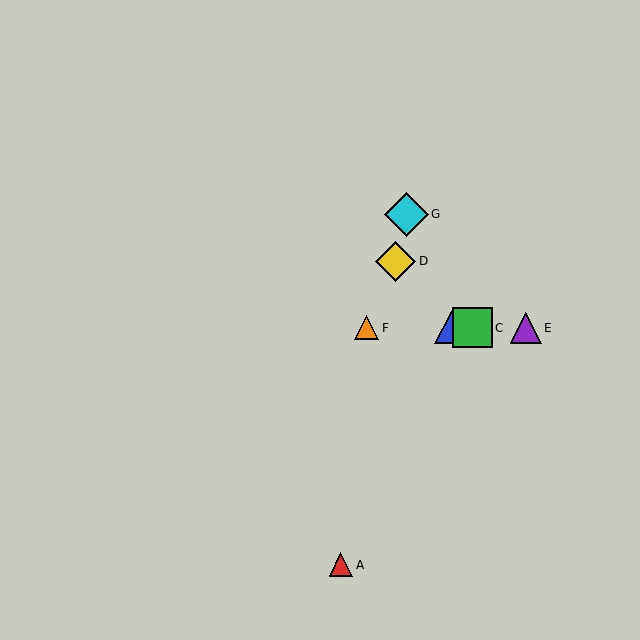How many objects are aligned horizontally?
4 objects (B, C, E, F) are aligned horizontally.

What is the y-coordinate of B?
Object B is at y≈328.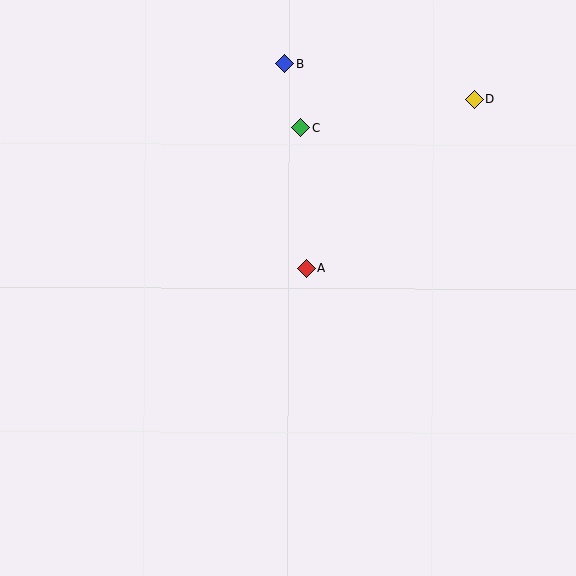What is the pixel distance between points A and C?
The distance between A and C is 141 pixels.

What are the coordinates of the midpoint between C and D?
The midpoint between C and D is at (387, 113).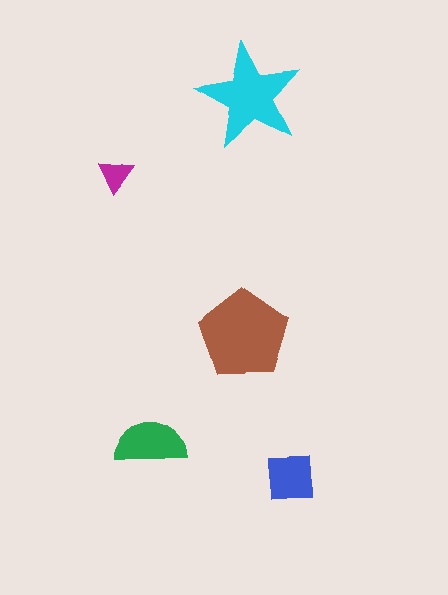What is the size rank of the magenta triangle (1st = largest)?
5th.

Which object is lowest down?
The blue square is bottommost.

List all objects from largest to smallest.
The brown pentagon, the cyan star, the green semicircle, the blue square, the magenta triangle.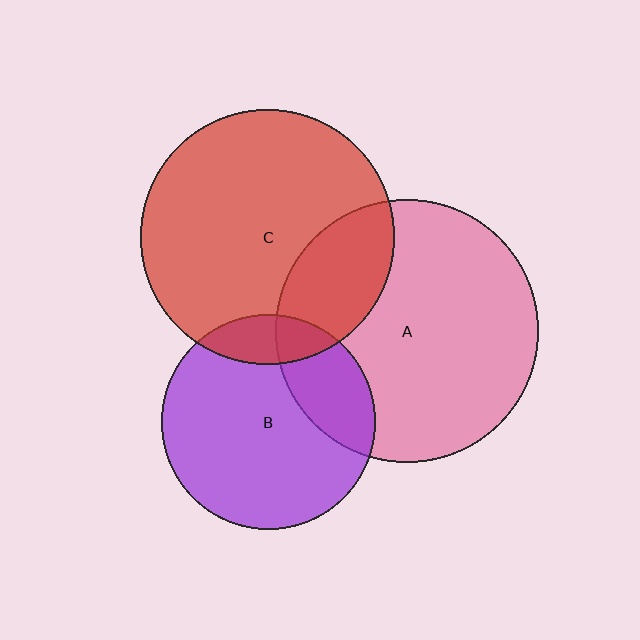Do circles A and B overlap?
Yes.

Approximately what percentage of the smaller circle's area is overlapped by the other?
Approximately 25%.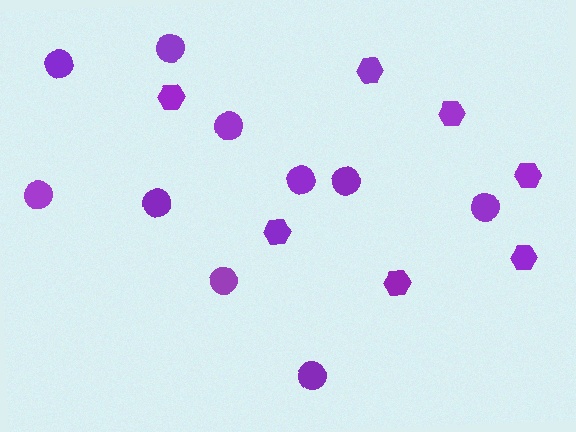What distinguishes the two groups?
There are 2 groups: one group of hexagons (7) and one group of circles (10).